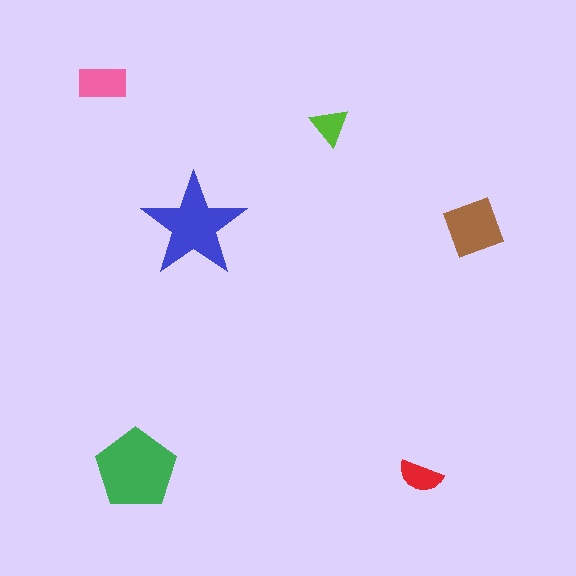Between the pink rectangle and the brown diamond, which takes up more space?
The brown diamond.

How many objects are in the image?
There are 6 objects in the image.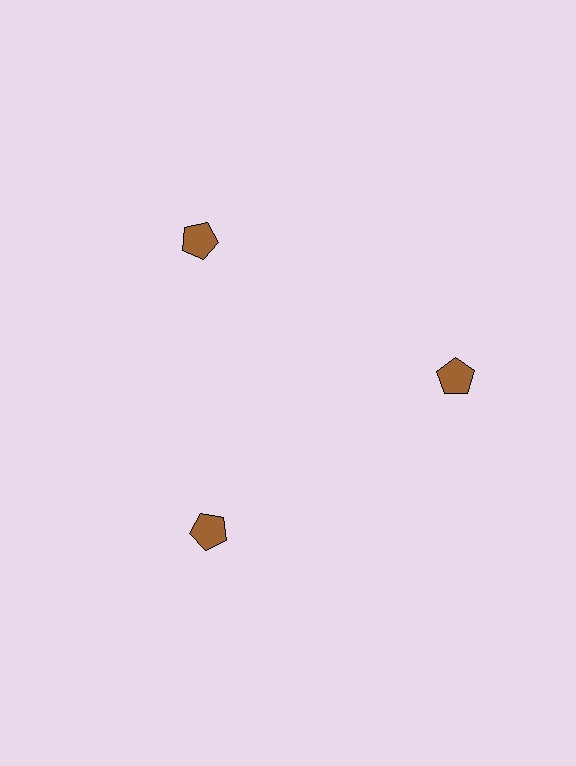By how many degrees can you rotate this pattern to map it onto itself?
The pattern maps onto itself every 120 degrees of rotation.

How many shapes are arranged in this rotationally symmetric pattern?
There are 3 shapes, arranged in 3 groups of 1.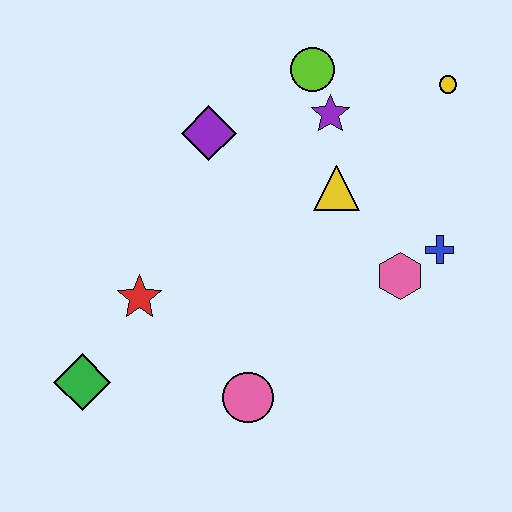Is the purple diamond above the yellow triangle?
Yes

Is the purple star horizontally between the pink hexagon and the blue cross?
No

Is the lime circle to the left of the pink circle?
No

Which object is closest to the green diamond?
The red star is closest to the green diamond.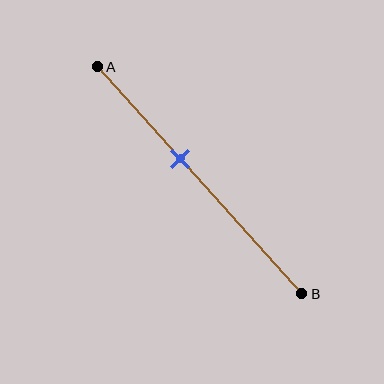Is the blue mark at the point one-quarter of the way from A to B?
No, the mark is at about 40% from A, not at the 25% one-quarter point.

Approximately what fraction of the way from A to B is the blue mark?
The blue mark is approximately 40% of the way from A to B.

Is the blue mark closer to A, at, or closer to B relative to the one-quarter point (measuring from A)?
The blue mark is closer to point B than the one-quarter point of segment AB.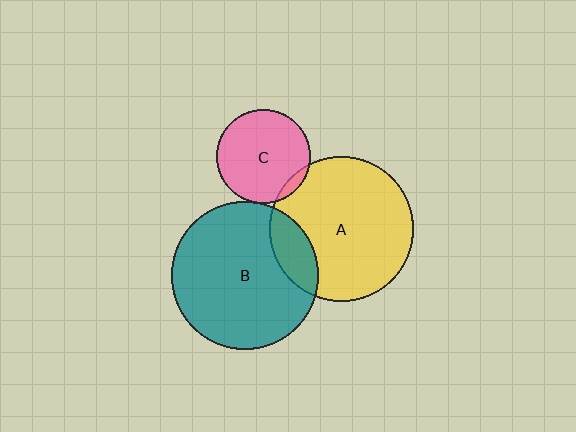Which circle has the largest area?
Circle B (teal).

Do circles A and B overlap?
Yes.